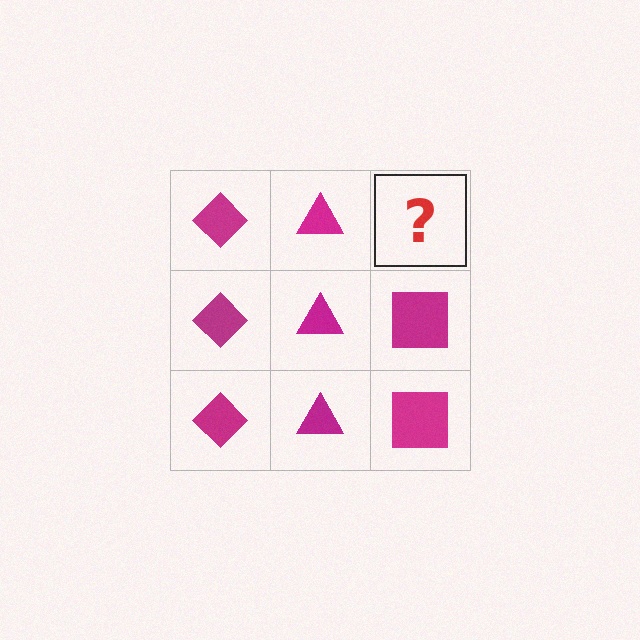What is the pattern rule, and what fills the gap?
The rule is that each column has a consistent shape. The gap should be filled with a magenta square.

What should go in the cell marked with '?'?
The missing cell should contain a magenta square.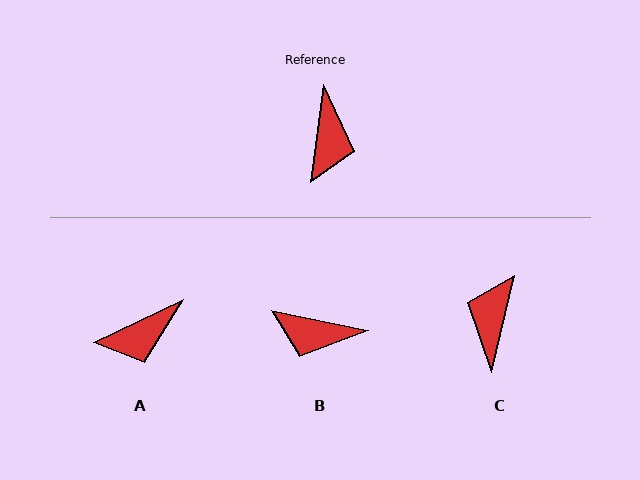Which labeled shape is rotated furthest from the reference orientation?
C, about 174 degrees away.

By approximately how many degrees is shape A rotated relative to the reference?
Approximately 57 degrees clockwise.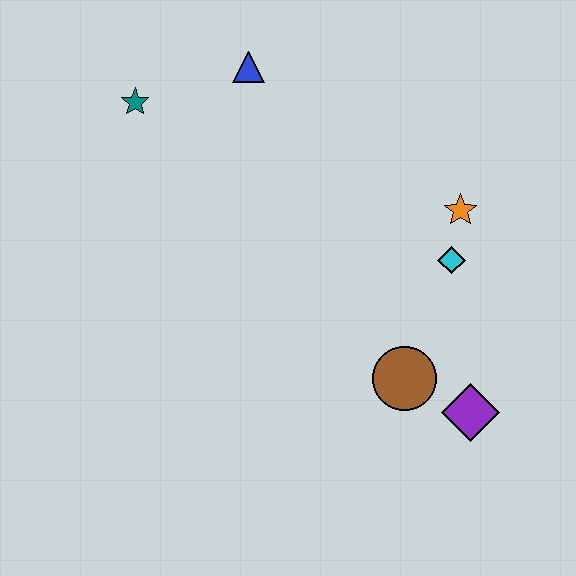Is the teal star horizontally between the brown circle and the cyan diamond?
No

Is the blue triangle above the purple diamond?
Yes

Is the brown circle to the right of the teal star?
Yes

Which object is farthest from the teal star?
The purple diamond is farthest from the teal star.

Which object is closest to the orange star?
The cyan diamond is closest to the orange star.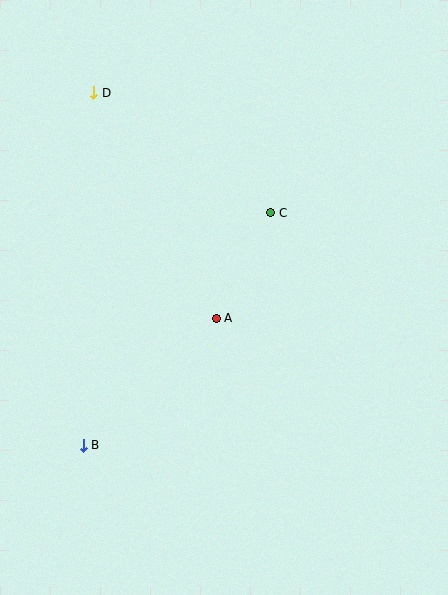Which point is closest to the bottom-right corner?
Point A is closest to the bottom-right corner.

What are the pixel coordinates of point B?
Point B is at (83, 445).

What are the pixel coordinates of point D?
Point D is at (94, 93).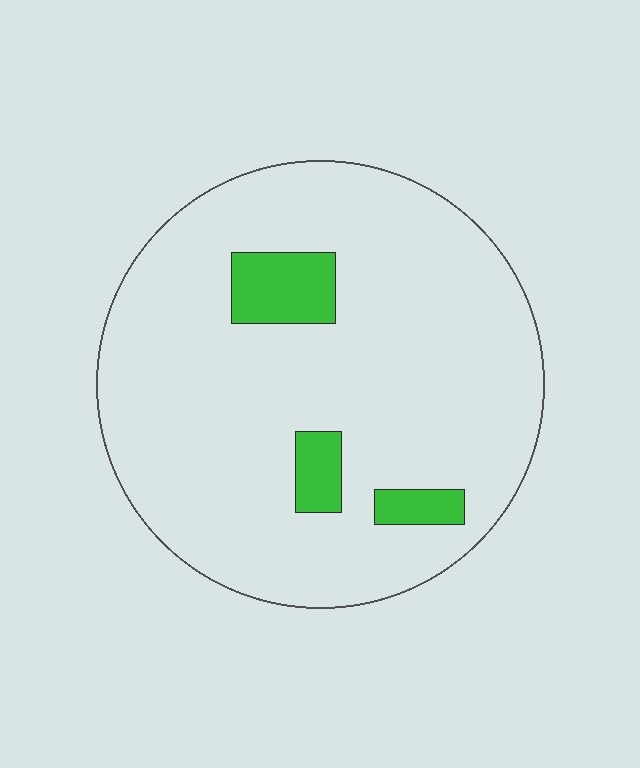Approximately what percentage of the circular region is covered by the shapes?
Approximately 10%.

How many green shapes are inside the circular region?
3.